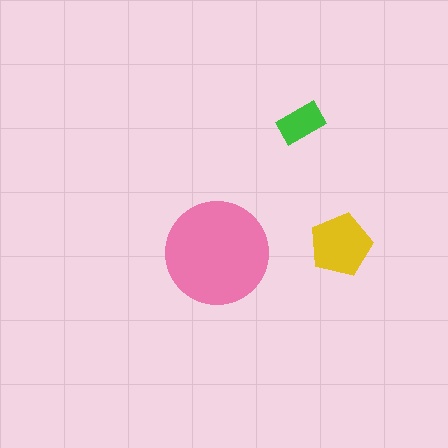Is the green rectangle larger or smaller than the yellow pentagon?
Smaller.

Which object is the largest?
The pink circle.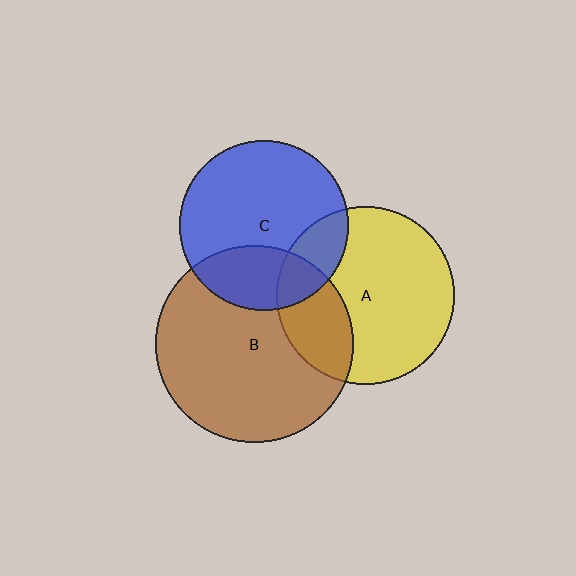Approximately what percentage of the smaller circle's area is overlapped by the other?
Approximately 20%.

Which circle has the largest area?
Circle B (brown).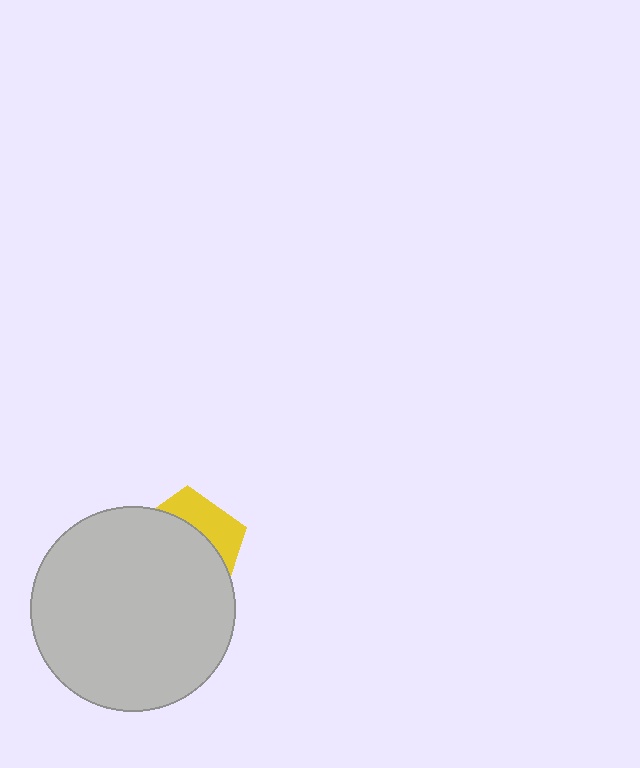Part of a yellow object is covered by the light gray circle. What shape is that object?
It is a pentagon.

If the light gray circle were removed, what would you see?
You would see the complete yellow pentagon.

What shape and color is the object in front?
The object in front is a light gray circle.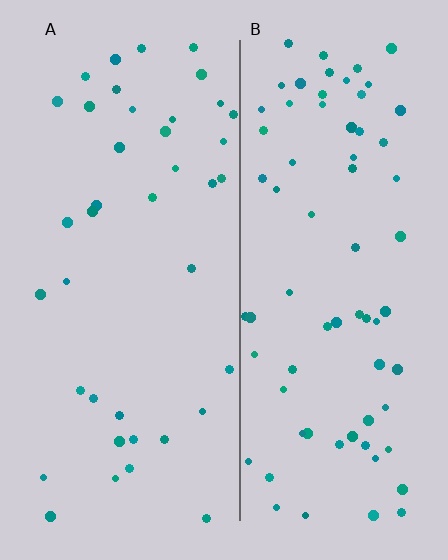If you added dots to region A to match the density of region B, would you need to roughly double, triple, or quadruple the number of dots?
Approximately double.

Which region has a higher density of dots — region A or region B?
B (the right).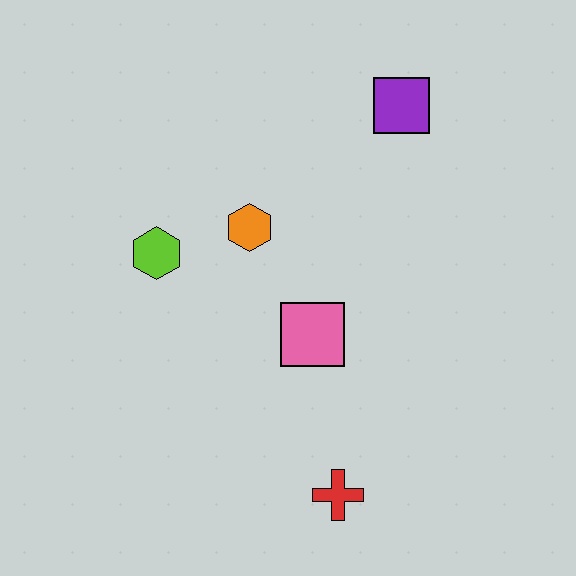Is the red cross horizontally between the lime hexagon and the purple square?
Yes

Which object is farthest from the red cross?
The purple square is farthest from the red cross.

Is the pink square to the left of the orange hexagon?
No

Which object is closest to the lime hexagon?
The orange hexagon is closest to the lime hexagon.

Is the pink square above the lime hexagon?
No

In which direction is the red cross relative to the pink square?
The red cross is below the pink square.